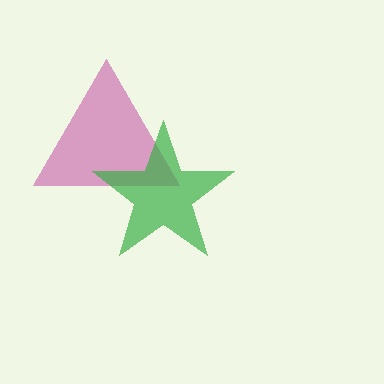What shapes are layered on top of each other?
The layered shapes are: a magenta triangle, a green star.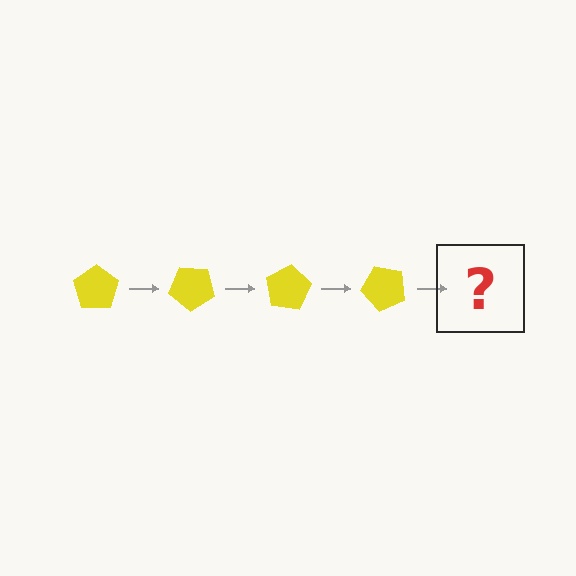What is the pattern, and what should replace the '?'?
The pattern is that the pentagon rotates 40 degrees each step. The '?' should be a yellow pentagon rotated 160 degrees.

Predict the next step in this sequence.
The next step is a yellow pentagon rotated 160 degrees.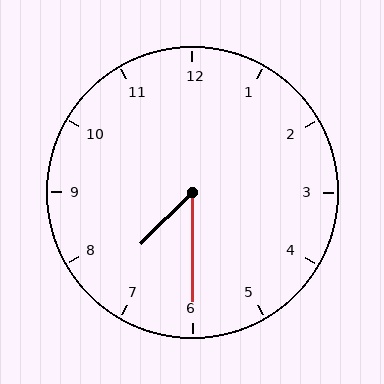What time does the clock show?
7:30.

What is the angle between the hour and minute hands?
Approximately 45 degrees.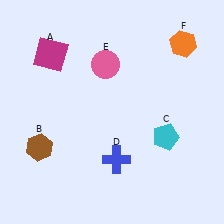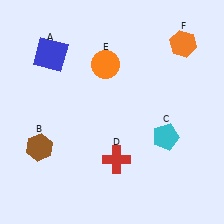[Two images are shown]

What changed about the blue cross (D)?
In Image 1, D is blue. In Image 2, it changed to red.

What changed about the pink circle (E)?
In Image 1, E is pink. In Image 2, it changed to orange.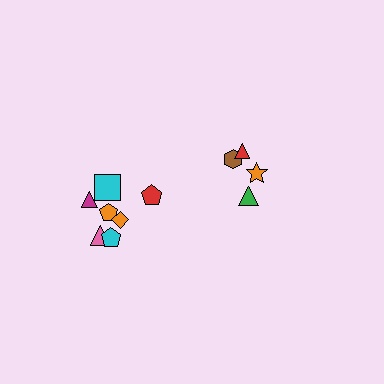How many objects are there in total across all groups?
There are 11 objects.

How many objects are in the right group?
There are 4 objects.